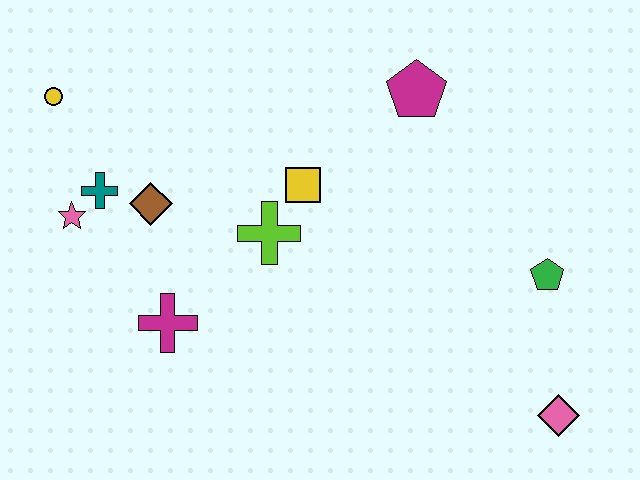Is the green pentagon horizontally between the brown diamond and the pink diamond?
Yes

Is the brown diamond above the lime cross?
Yes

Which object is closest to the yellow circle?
The teal cross is closest to the yellow circle.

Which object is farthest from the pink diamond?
The yellow circle is farthest from the pink diamond.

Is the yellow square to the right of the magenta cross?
Yes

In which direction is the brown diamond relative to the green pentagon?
The brown diamond is to the left of the green pentagon.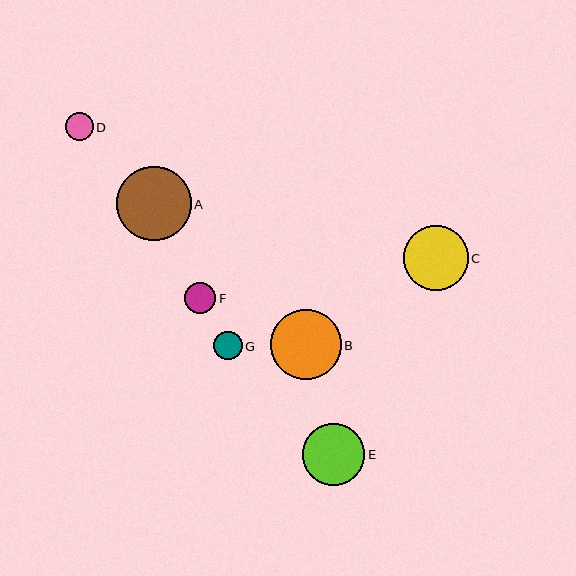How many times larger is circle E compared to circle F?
Circle E is approximately 2.0 times the size of circle F.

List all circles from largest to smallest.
From largest to smallest: A, B, C, E, F, G, D.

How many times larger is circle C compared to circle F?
Circle C is approximately 2.1 times the size of circle F.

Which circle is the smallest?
Circle D is the smallest with a size of approximately 28 pixels.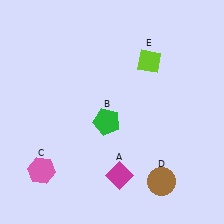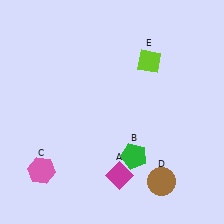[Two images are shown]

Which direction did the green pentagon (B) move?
The green pentagon (B) moved down.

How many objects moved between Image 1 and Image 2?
1 object moved between the two images.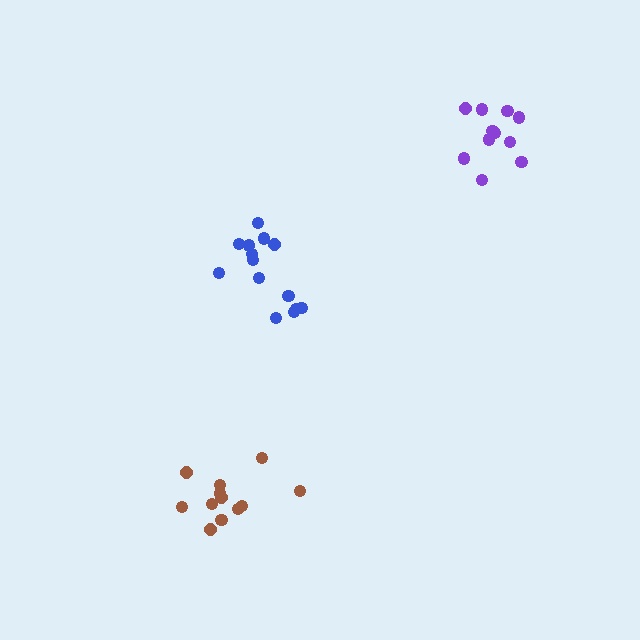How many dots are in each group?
Group 1: 14 dots, Group 2: 11 dots, Group 3: 12 dots (37 total).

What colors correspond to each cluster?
The clusters are colored: blue, purple, brown.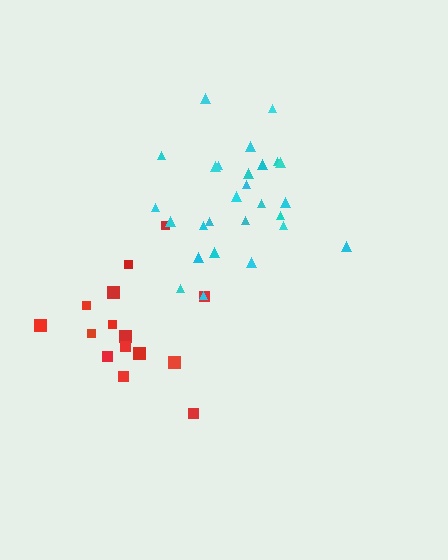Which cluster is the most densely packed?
Cyan.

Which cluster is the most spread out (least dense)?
Red.